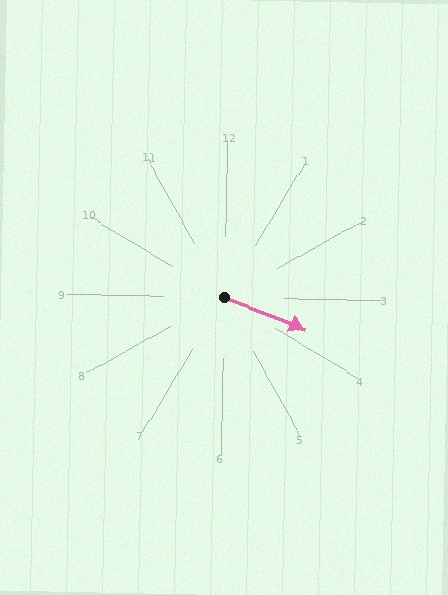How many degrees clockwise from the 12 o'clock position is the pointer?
Approximately 110 degrees.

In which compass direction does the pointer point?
East.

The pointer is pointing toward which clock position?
Roughly 4 o'clock.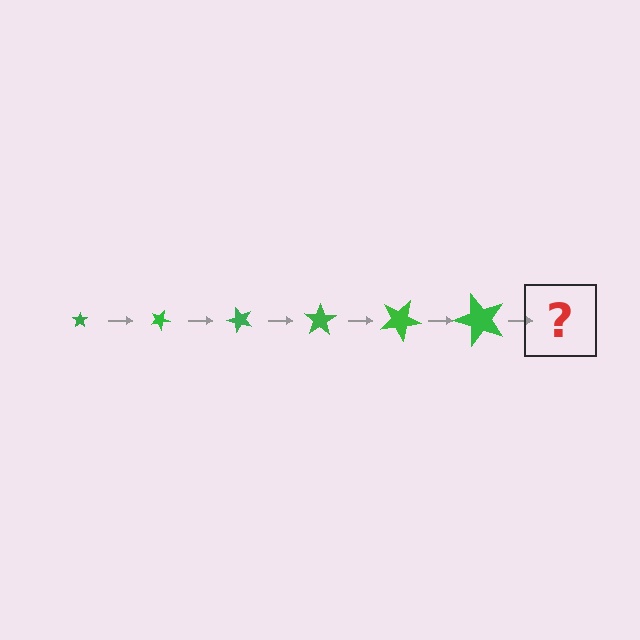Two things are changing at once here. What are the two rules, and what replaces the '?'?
The two rules are that the star grows larger each step and it rotates 25 degrees each step. The '?' should be a star, larger than the previous one and rotated 150 degrees from the start.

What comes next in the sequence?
The next element should be a star, larger than the previous one and rotated 150 degrees from the start.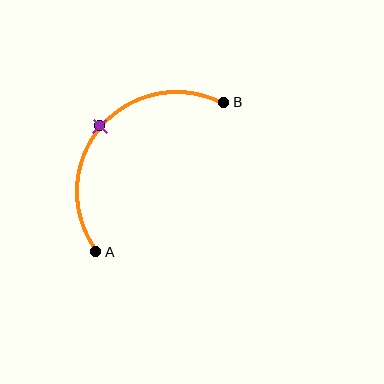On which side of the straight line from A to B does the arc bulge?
The arc bulges above and to the left of the straight line connecting A and B.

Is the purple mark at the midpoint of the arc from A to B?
Yes. The purple mark lies on the arc at equal arc-length from both A and B — it is the arc midpoint.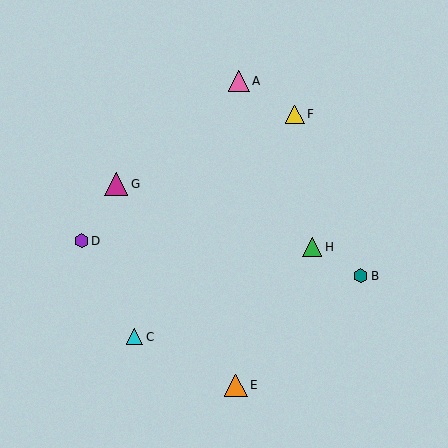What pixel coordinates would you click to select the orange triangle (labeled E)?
Click at (236, 385) to select the orange triangle E.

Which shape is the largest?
The magenta triangle (labeled G) is the largest.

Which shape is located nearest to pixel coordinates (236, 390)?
The orange triangle (labeled E) at (236, 385) is nearest to that location.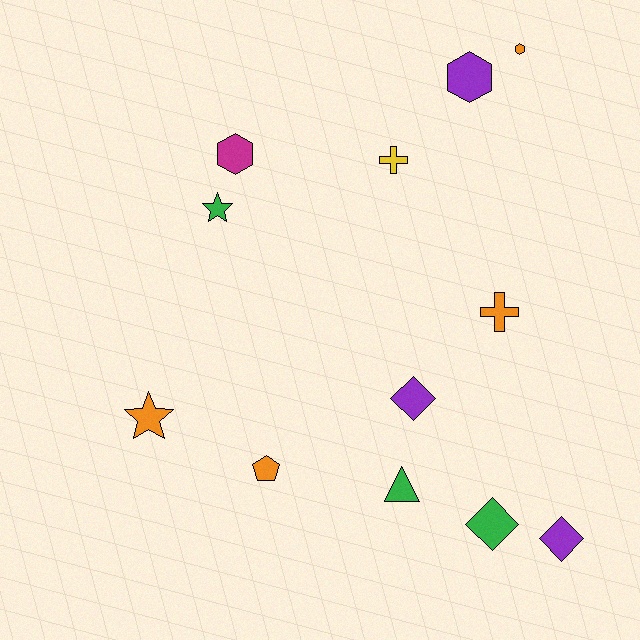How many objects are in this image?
There are 12 objects.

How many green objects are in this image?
There are 3 green objects.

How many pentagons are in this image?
There is 1 pentagon.